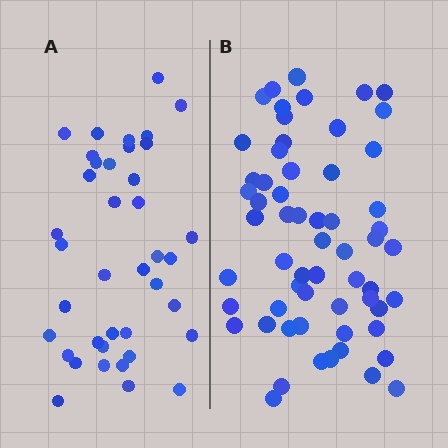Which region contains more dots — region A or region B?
Region B (the right region) has more dots.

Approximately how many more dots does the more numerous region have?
Region B has approximately 20 more dots than region A.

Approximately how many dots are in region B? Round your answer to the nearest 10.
About 60 dots.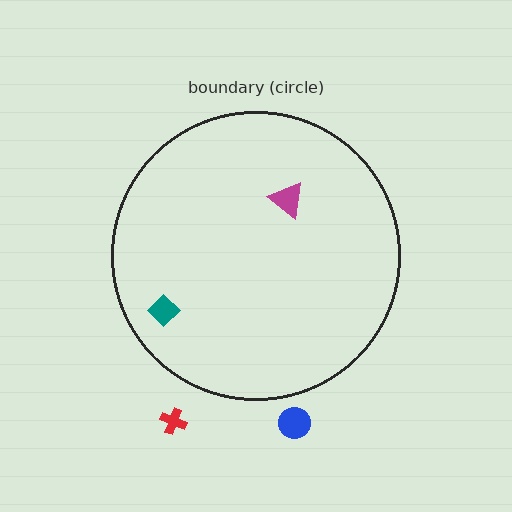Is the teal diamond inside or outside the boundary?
Inside.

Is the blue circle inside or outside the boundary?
Outside.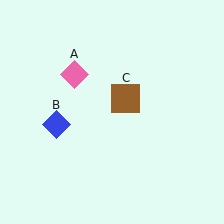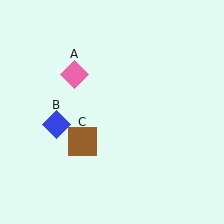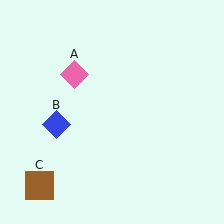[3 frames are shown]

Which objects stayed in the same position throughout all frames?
Pink diamond (object A) and blue diamond (object B) remained stationary.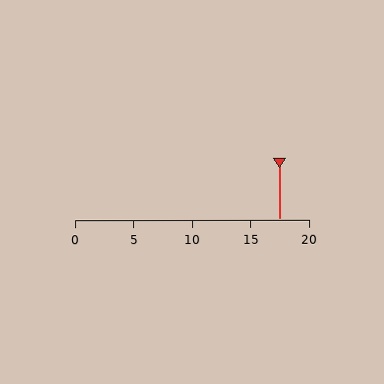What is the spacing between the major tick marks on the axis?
The major ticks are spaced 5 apart.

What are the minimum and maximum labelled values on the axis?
The axis runs from 0 to 20.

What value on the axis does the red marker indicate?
The marker indicates approximately 17.5.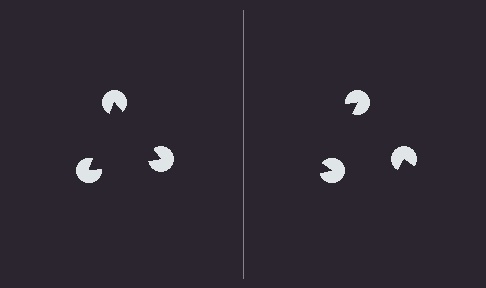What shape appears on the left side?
An illusory triangle.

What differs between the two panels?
The pac-man discs are positioned identically on both sides; only the wedge orientations differ. On the left they align to a triangle; on the right they are misaligned.